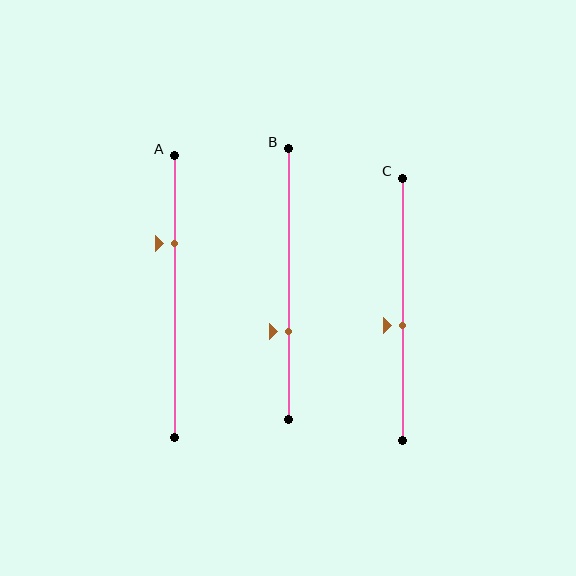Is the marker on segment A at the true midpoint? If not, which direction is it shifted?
No, the marker on segment A is shifted upward by about 19% of the segment length.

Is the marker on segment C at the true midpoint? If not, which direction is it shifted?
No, the marker on segment C is shifted downward by about 6% of the segment length.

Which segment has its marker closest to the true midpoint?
Segment C has its marker closest to the true midpoint.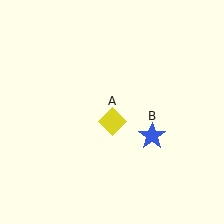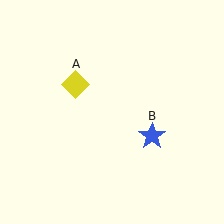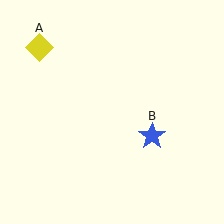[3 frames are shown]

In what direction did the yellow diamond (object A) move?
The yellow diamond (object A) moved up and to the left.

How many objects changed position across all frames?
1 object changed position: yellow diamond (object A).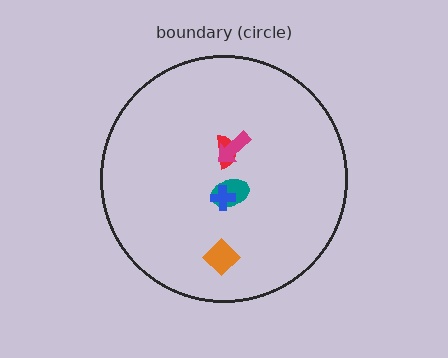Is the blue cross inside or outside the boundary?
Inside.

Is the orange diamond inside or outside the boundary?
Inside.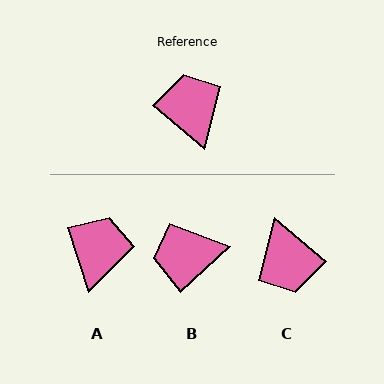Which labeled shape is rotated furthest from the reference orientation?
C, about 180 degrees away.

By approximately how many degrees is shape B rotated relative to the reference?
Approximately 84 degrees counter-clockwise.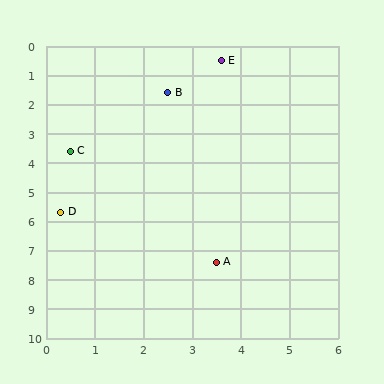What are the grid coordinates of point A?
Point A is at approximately (3.5, 7.4).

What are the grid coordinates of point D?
Point D is at approximately (0.3, 5.7).